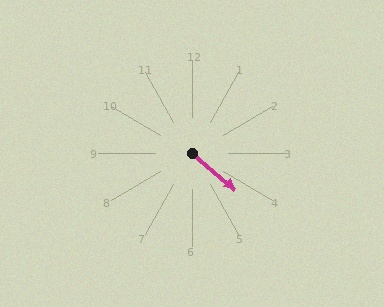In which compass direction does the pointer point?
Southeast.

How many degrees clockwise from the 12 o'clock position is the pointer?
Approximately 130 degrees.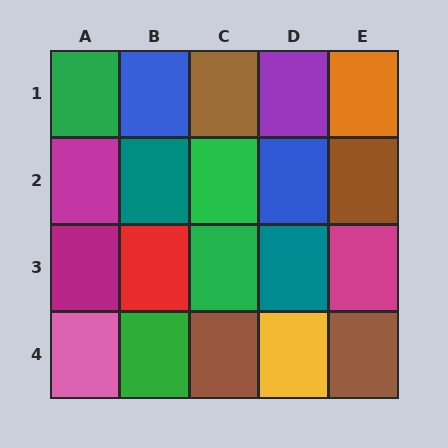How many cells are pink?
1 cell is pink.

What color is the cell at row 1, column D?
Purple.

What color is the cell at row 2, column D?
Blue.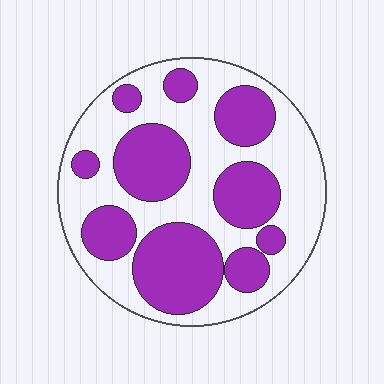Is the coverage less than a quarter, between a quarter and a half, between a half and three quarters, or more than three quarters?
Between a quarter and a half.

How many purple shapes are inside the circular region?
10.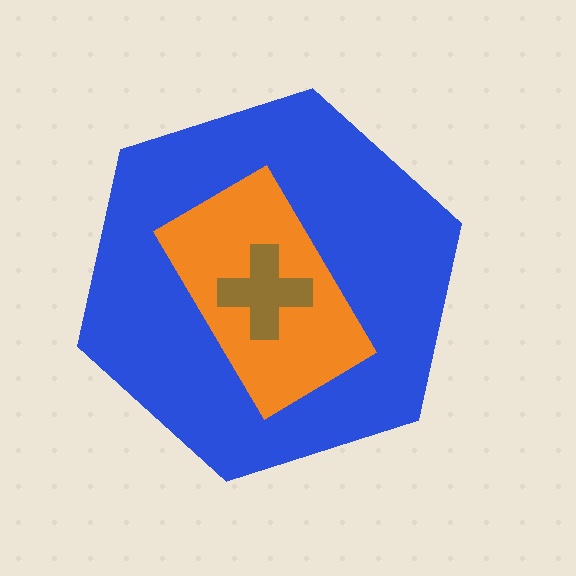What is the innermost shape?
The brown cross.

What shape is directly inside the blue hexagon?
The orange rectangle.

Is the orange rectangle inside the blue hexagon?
Yes.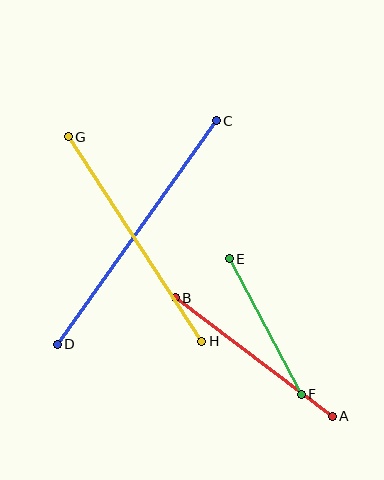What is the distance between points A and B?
The distance is approximately 197 pixels.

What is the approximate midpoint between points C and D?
The midpoint is at approximately (137, 232) pixels.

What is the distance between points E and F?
The distance is approximately 154 pixels.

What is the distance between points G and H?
The distance is approximately 244 pixels.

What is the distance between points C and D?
The distance is approximately 274 pixels.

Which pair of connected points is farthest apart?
Points C and D are farthest apart.